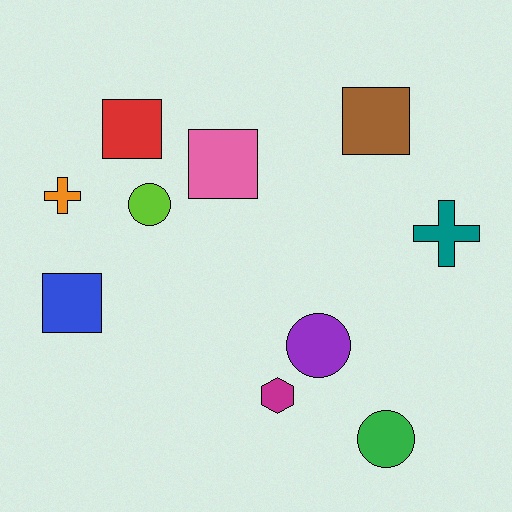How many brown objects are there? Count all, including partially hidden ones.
There is 1 brown object.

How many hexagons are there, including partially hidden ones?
There is 1 hexagon.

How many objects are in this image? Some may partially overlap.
There are 10 objects.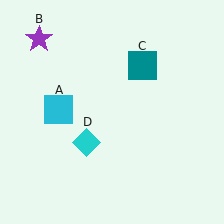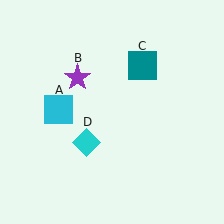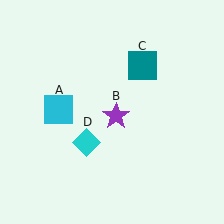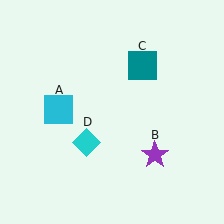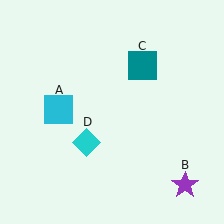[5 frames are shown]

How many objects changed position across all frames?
1 object changed position: purple star (object B).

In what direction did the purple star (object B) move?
The purple star (object B) moved down and to the right.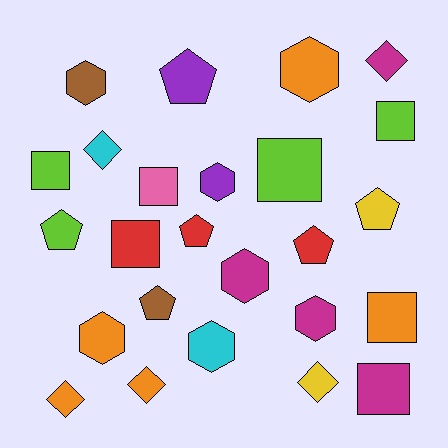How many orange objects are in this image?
There are 5 orange objects.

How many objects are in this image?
There are 25 objects.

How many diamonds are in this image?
There are 5 diamonds.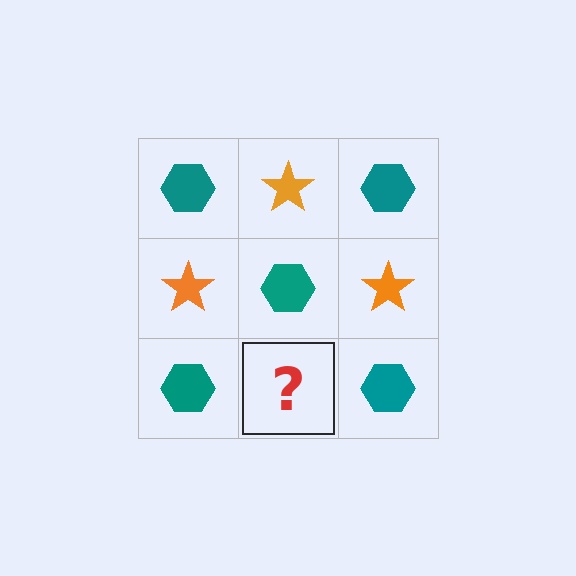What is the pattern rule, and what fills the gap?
The rule is that it alternates teal hexagon and orange star in a checkerboard pattern. The gap should be filled with an orange star.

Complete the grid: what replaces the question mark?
The question mark should be replaced with an orange star.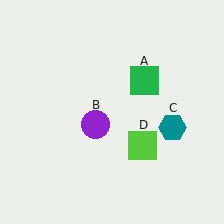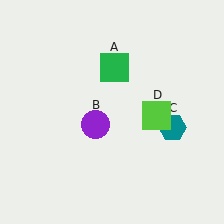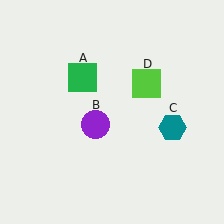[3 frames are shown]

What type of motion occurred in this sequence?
The green square (object A), lime square (object D) rotated counterclockwise around the center of the scene.